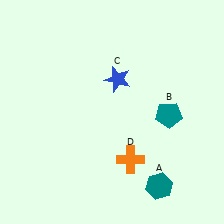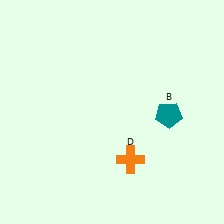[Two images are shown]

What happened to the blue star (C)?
The blue star (C) was removed in Image 2. It was in the top-right area of Image 1.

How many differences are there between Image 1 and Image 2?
There are 2 differences between the two images.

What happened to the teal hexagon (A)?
The teal hexagon (A) was removed in Image 2. It was in the bottom-right area of Image 1.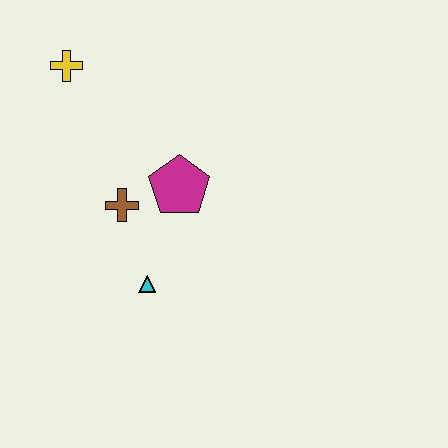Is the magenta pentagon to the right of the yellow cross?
Yes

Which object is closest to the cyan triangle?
The brown cross is closest to the cyan triangle.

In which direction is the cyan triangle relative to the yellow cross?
The cyan triangle is below the yellow cross.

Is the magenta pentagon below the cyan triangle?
No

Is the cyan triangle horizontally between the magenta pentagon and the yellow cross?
Yes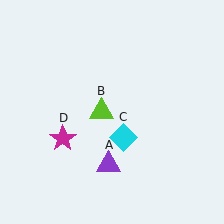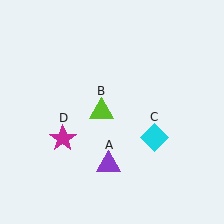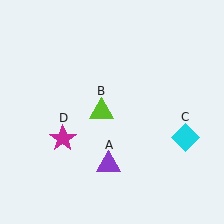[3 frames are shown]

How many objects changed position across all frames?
1 object changed position: cyan diamond (object C).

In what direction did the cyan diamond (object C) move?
The cyan diamond (object C) moved right.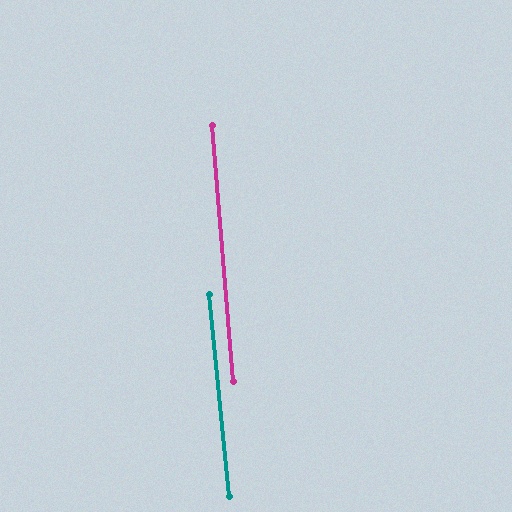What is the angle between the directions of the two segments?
Approximately 1 degree.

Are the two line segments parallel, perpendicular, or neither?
Parallel — their directions differ by only 1.0°.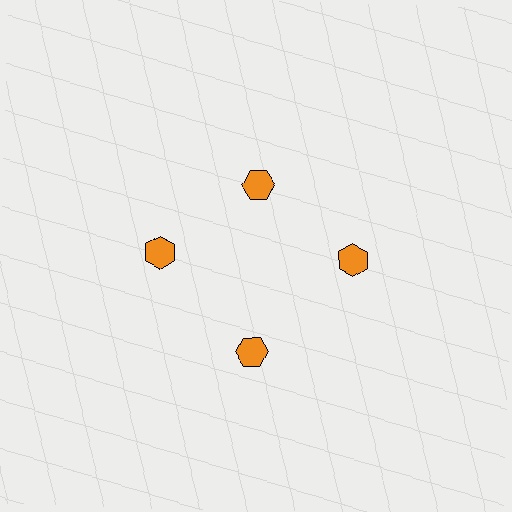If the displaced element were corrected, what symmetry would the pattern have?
It would have 4-fold rotational symmetry — the pattern would map onto itself every 90 degrees.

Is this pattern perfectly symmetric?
No. The 4 orange hexagons are arranged in a ring, but one element near the 12 o'clock position is pulled inward toward the center, breaking the 4-fold rotational symmetry.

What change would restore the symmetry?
The symmetry would be restored by moving it outward, back onto the ring so that all 4 hexagons sit at equal angles and equal distance from the center.